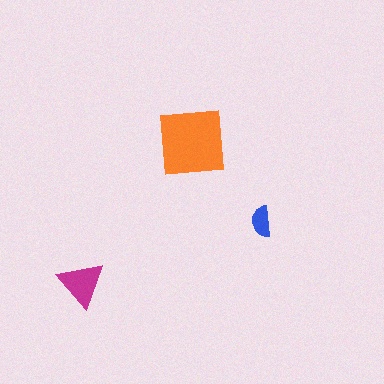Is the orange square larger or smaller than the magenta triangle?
Larger.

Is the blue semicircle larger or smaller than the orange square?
Smaller.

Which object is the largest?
The orange square.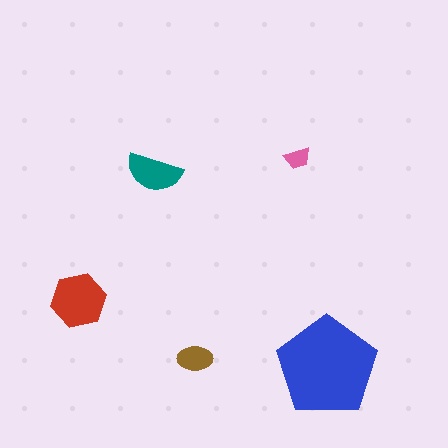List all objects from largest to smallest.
The blue pentagon, the red hexagon, the teal semicircle, the brown ellipse, the pink trapezoid.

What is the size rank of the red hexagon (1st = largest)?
2nd.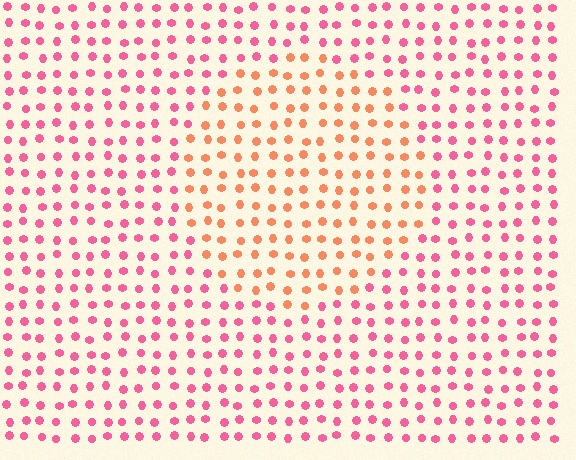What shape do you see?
I see a circle.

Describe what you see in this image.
The image is filled with small pink elements in a uniform arrangement. A circle-shaped region is visible where the elements are tinted to a slightly different hue, forming a subtle color boundary.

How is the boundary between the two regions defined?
The boundary is defined purely by a slight shift in hue (about 40 degrees). Spacing, size, and orientation are identical on both sides.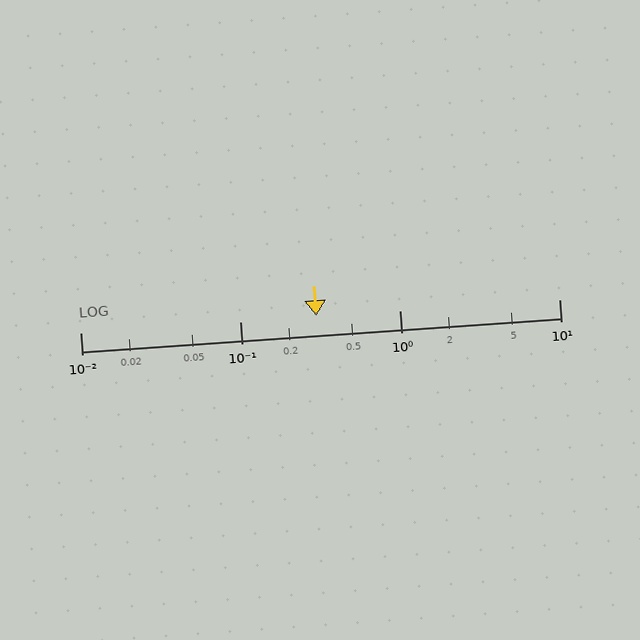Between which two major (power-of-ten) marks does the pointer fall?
The pointer is between 0.1 and 1.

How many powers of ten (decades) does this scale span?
The scale spans 3 decades, from 0.01 to 10.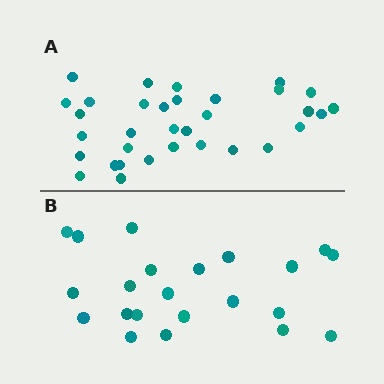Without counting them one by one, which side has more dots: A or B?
Region A (the top region) has more dots.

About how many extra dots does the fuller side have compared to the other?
Region A has roughly 12 or so more dots than region B.